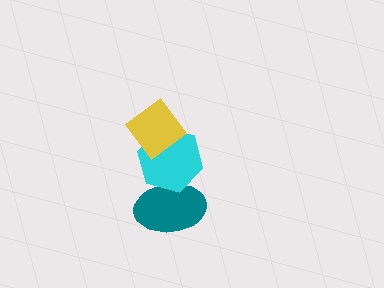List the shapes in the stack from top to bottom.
From top to bottom: the yellow diamond, the cyan hexagon, the teal ellipse.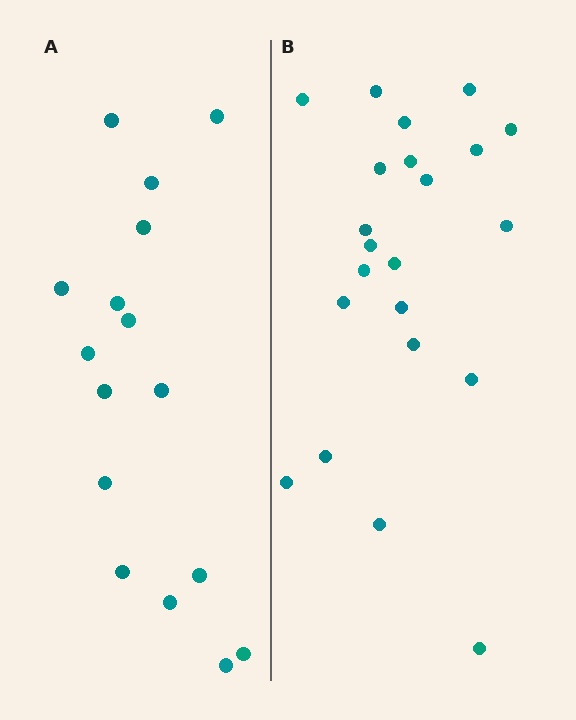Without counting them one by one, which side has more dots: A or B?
Region B (the right region) has more dots.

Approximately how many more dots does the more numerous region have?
Region B has about 6 more dots than region A.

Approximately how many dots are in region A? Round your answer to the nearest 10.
About 20 dots. (The exact count is 16, which rounds to 20.)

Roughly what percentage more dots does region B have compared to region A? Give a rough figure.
About 40% more.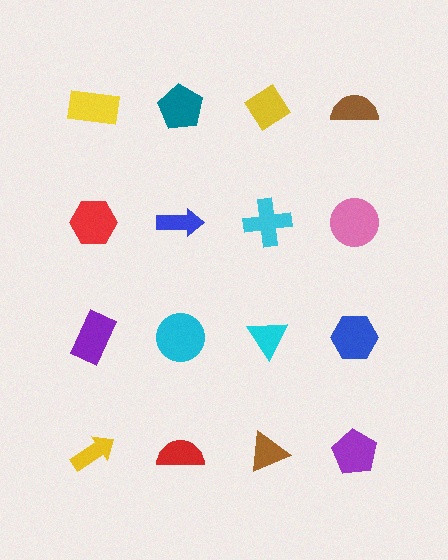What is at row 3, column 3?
A cyan triangle.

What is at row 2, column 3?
A cyan cross.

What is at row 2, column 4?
A pink circle.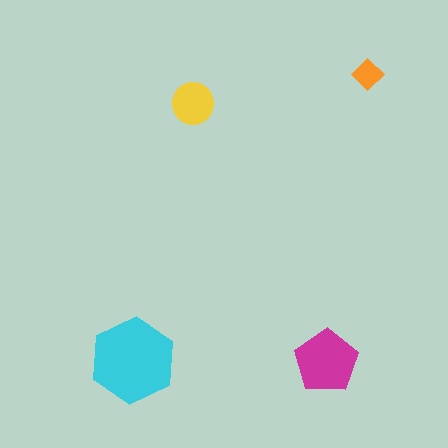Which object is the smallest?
The orange diamond.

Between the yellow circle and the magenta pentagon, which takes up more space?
The magenta pentagon.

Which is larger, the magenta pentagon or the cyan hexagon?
The cyan hexagon.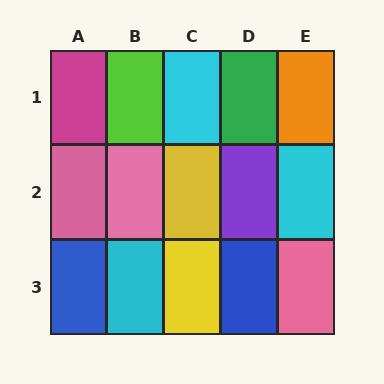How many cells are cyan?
3 cells are cyan.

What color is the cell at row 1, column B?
Lime.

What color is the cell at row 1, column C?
Cyan.